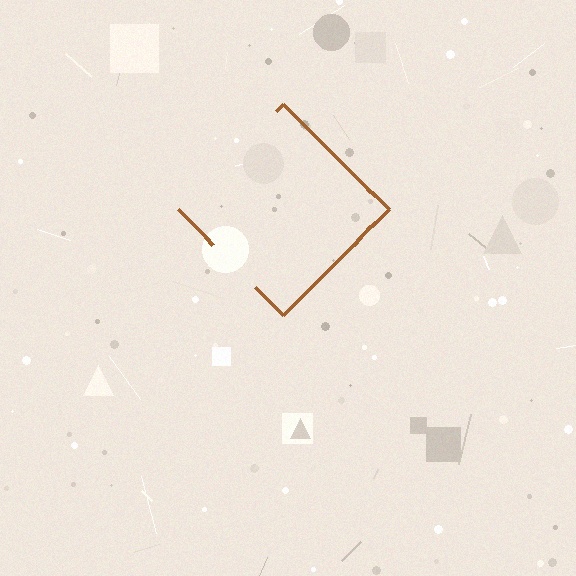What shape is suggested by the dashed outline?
The dashed outline suggests a diamond.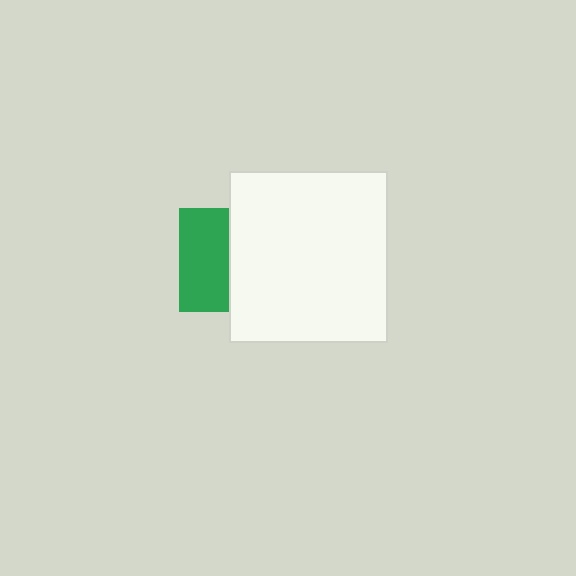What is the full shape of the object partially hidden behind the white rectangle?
The partially hidden object is a green square.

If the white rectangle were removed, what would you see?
You would see the complete green square.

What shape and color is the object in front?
The object in front is a white rectangle.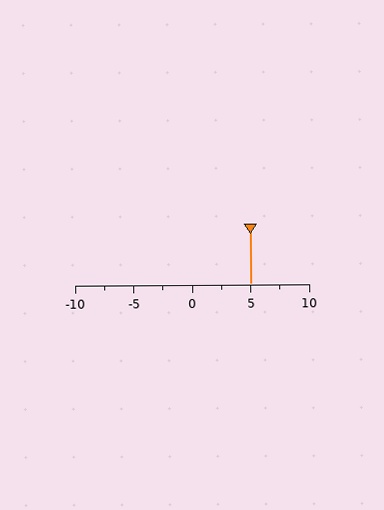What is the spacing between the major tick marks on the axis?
The major ticks are spaced 5 apart.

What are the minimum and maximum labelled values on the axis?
The axis runs from -10 to 10.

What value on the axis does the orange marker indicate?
The marker indicates approximately 5.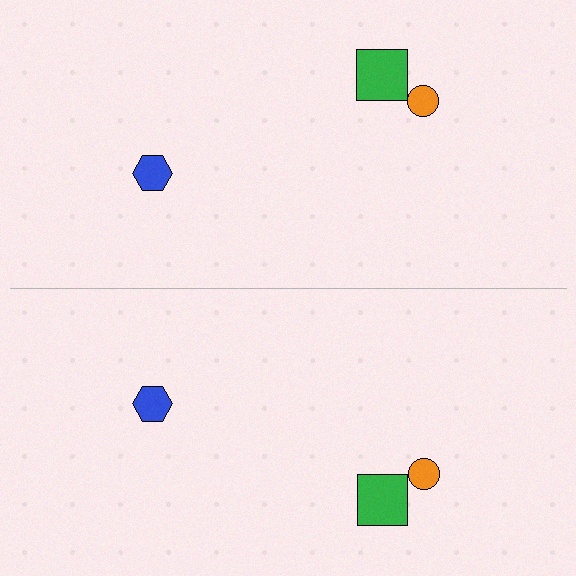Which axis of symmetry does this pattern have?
The pattern has a horizontal axis of symmetry running through the center of the image.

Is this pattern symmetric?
Yes, this pattern has bilateral (reflection) symmetry.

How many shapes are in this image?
There are 6 shapes in this image.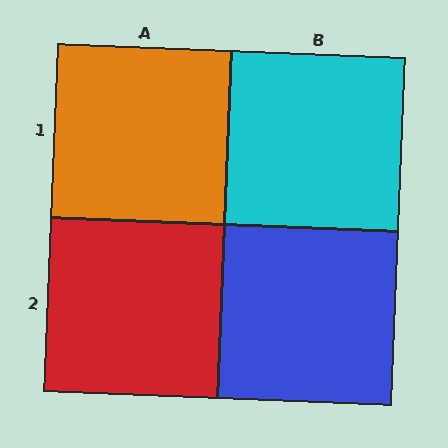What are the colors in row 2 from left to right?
Red, blue.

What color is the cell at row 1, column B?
Cyan.